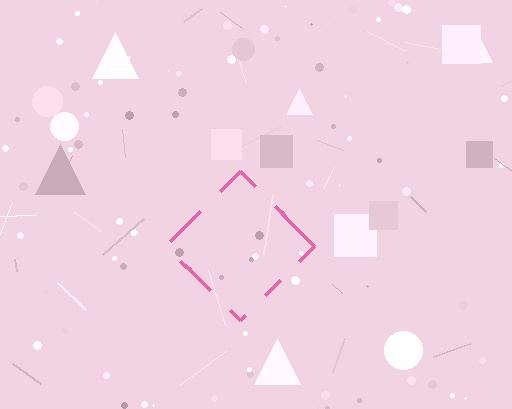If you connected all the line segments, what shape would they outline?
They would outline a diamond.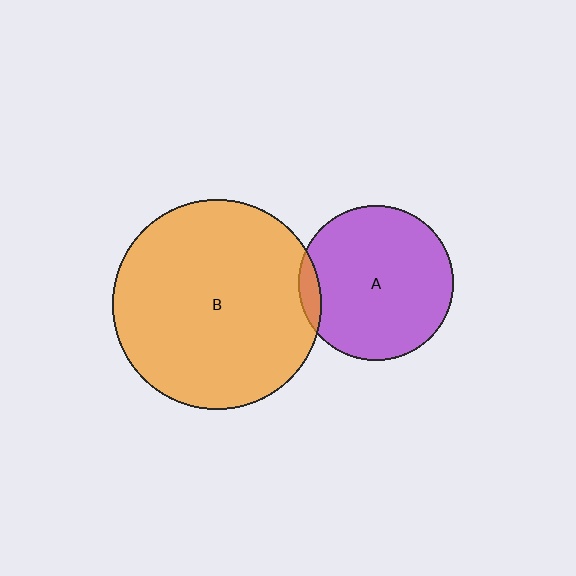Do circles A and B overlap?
Yes.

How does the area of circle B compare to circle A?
Approximately 1.8 times.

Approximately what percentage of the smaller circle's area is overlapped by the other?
Approximately 5%.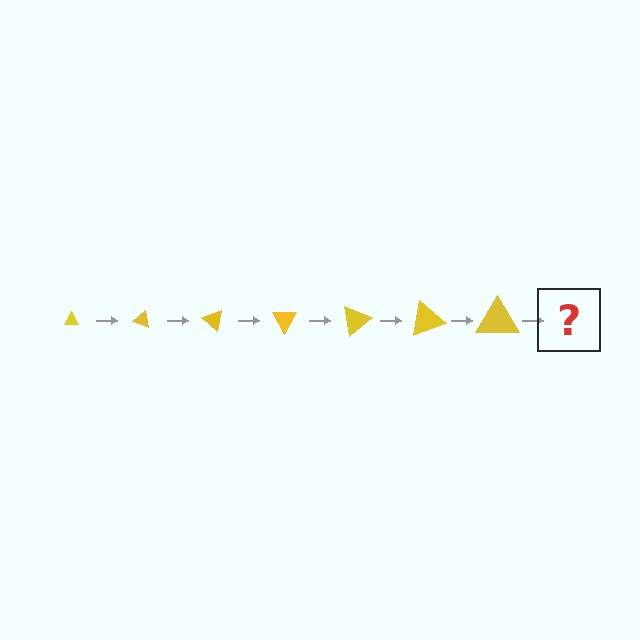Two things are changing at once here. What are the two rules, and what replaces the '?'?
The two rules are that the triangle grows larger each step and it rotates 20 degrees each step. The '?' should be a triangle, larger than the previous one and rotated 140 degrees from the start.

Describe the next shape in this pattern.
It should be a triangle, larger than the previous one and rotated 140 degrees from the start.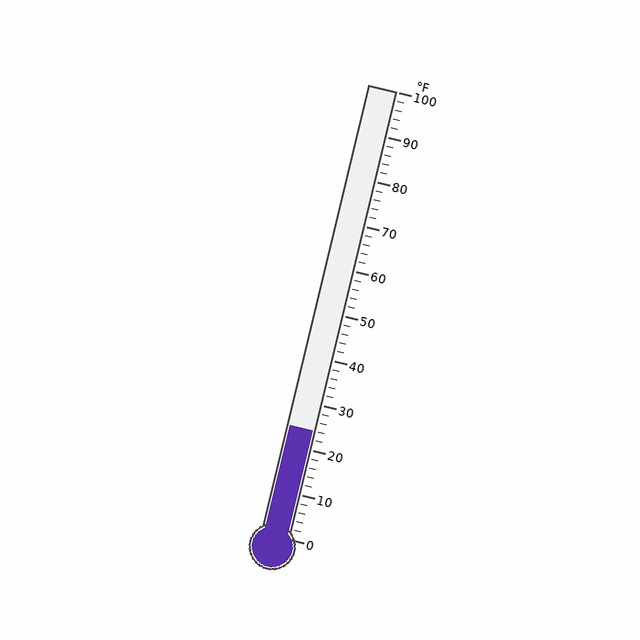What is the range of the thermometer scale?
The thermometer scale ranges from 0°F to 100°F.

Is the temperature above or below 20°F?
The temperature is above 20°F.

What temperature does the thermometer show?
The thermometer shows approximately 24°F.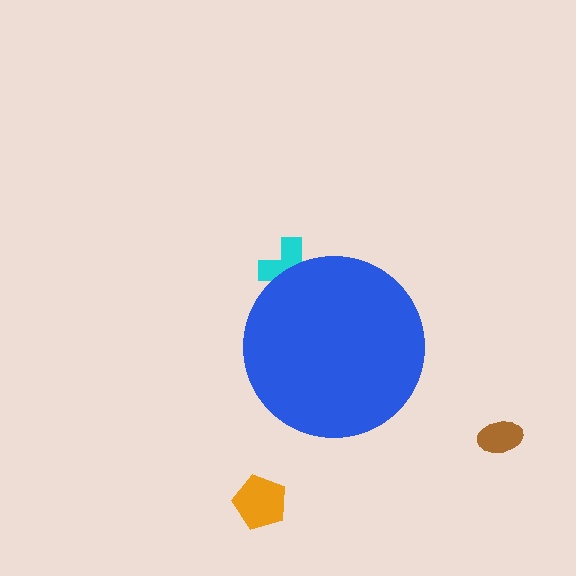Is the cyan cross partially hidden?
Yes, the cyan cross is partially hidden behind the blue circle.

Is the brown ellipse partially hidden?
No, the brown ellipse is fully visible.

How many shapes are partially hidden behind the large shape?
1 shape is partially hidden.